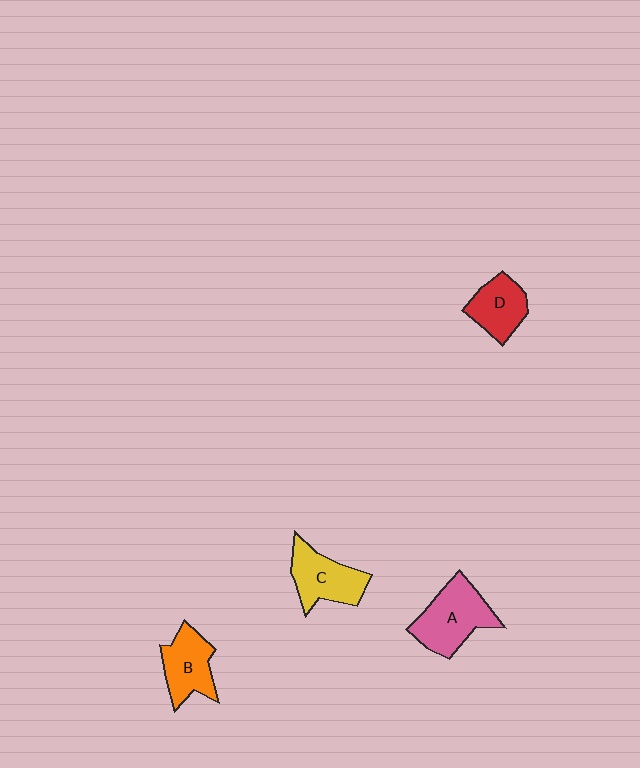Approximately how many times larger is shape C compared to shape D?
Approximately 1.2 times.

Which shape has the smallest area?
Shape D (red).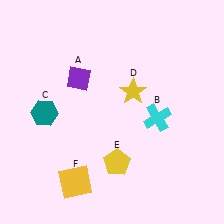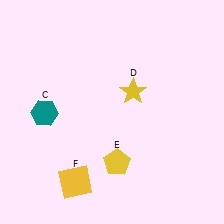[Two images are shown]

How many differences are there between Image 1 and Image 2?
There are 2 differences between the two images.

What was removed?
The cyan cross (B), the purple diamond (A) were removed in Image 2.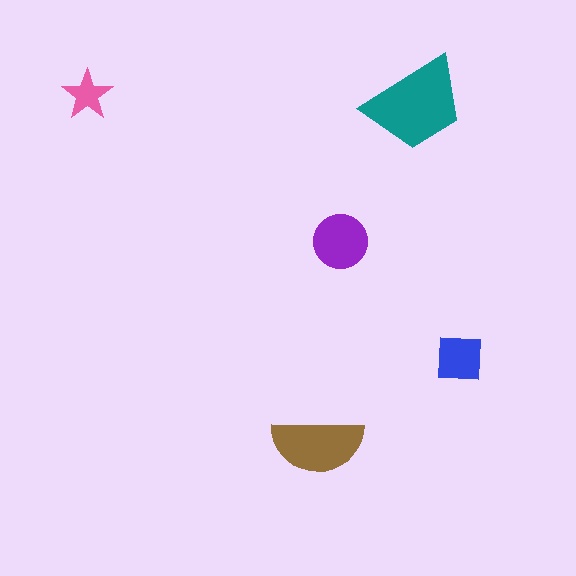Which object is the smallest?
The pink star.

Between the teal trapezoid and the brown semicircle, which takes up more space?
The teal trapezoid.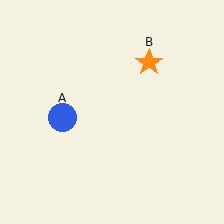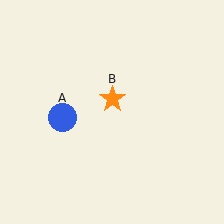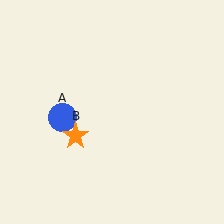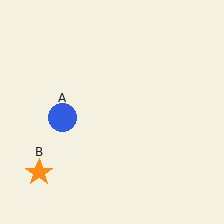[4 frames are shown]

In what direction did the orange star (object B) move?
The orange star (object B) moved down and to the left.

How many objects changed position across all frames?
1 object changed position: orange star (object B).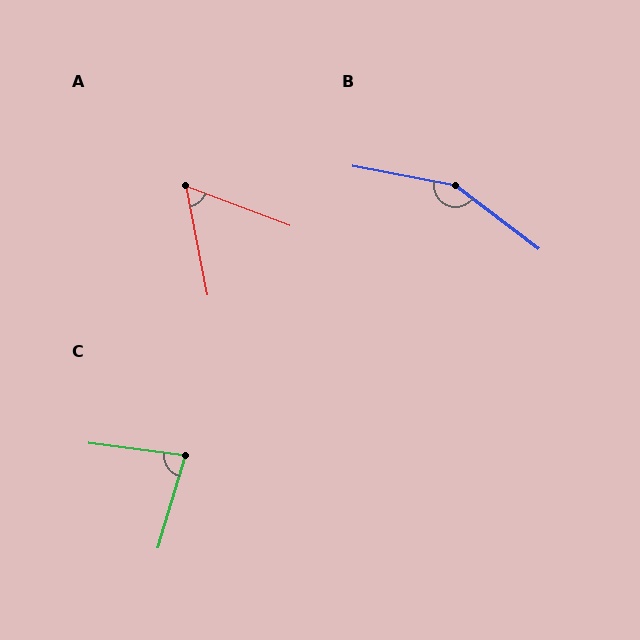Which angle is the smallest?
A, at approximately 59 degrees.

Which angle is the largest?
B, at approximately 153 degrees.